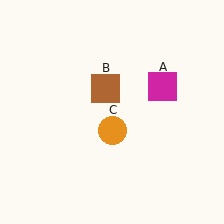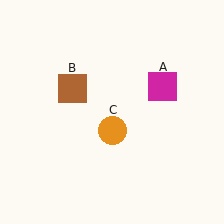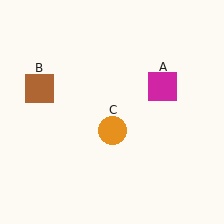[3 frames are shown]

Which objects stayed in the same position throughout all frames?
Magenta square (object A) and orange circle (object C) remained stationary.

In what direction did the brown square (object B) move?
The brown square (object B) moved left.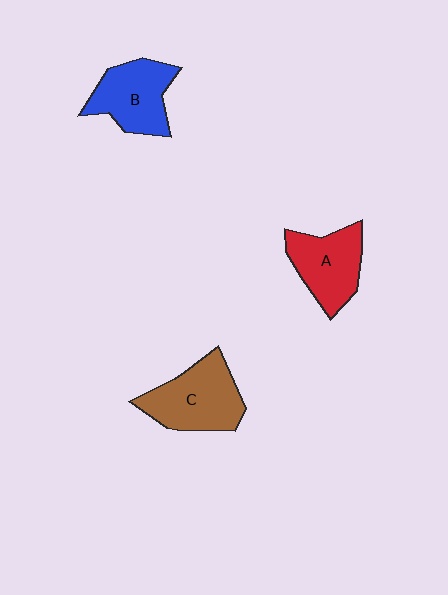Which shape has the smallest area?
Shape A (red).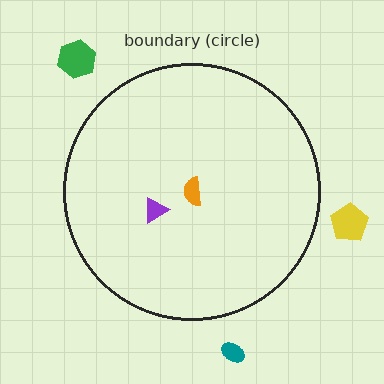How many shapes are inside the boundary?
2 inside, 3 outside.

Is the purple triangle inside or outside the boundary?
Inside.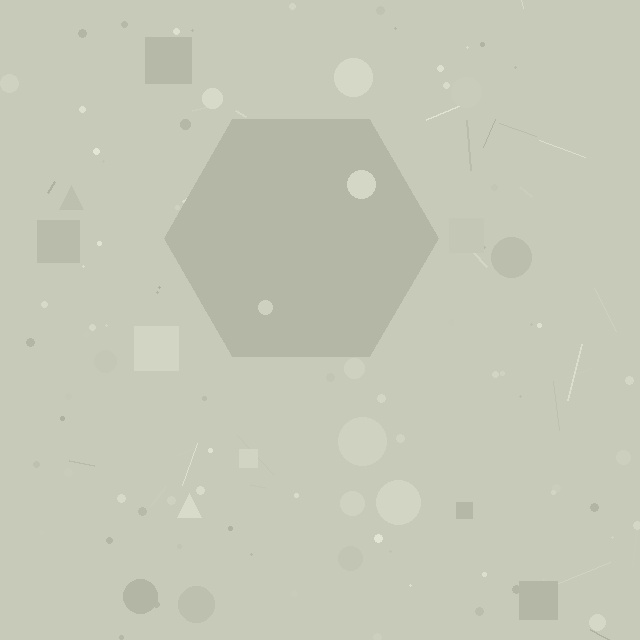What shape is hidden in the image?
A hexagon is hidden in the image.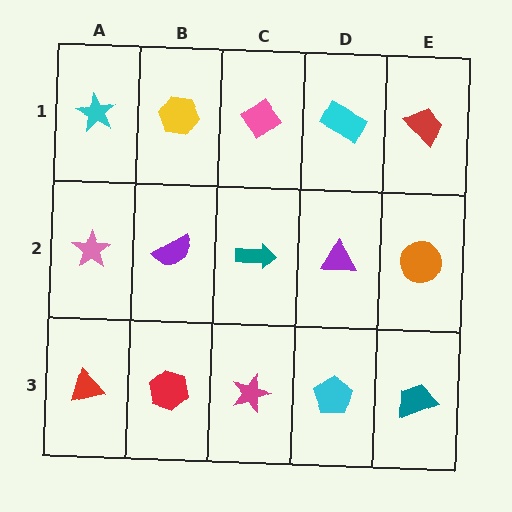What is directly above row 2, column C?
A pink diamond.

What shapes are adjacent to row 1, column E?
An orange circle (row 2, column E), a cyan rectangle (row 1, column D).